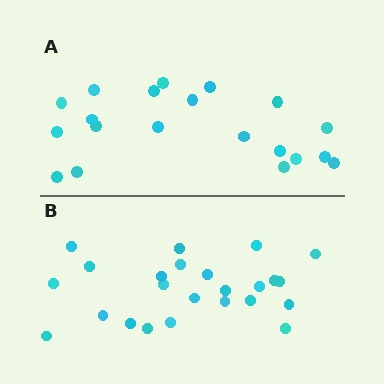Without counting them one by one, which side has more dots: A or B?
Region B (the bottom region) has more dots.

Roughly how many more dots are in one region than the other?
Region B has about 4 more dots than region A.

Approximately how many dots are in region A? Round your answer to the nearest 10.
About 20 dots.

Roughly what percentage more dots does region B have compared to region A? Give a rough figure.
About 20% more.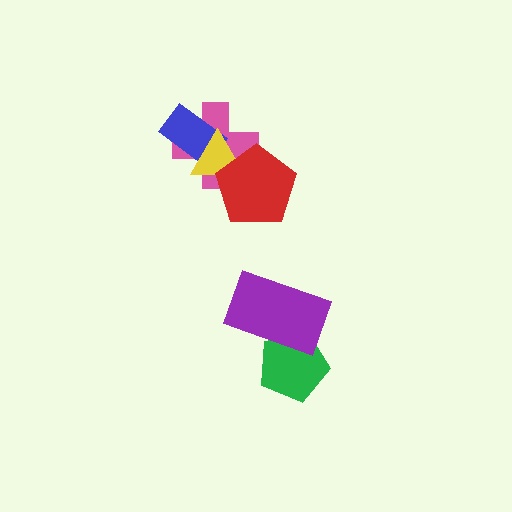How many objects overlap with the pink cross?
3 objects overlap with the pink cross.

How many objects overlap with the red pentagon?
2 objects overlap with the red pentagon.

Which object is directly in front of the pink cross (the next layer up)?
The blue rectangle is directly in front of the pink cross.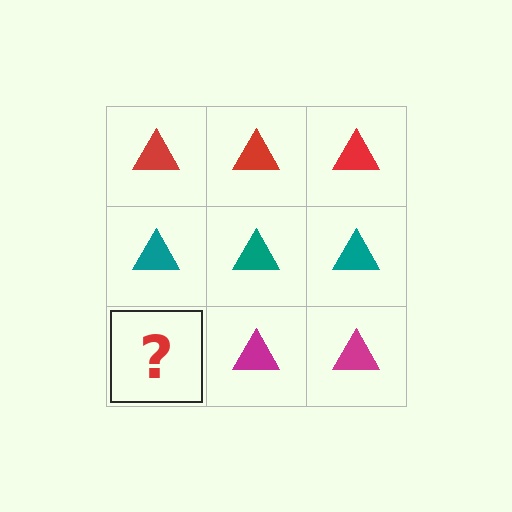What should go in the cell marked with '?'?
The missing cell should contain a magenta triangle.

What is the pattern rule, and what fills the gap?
The rule is that each row has a consistent color. The gap should be filled with a magenta triangle.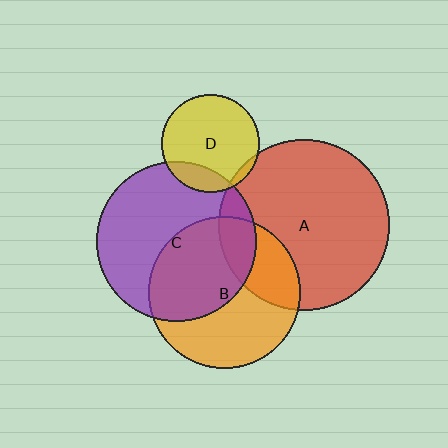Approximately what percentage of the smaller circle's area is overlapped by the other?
Approximately 45%.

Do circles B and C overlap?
Yes.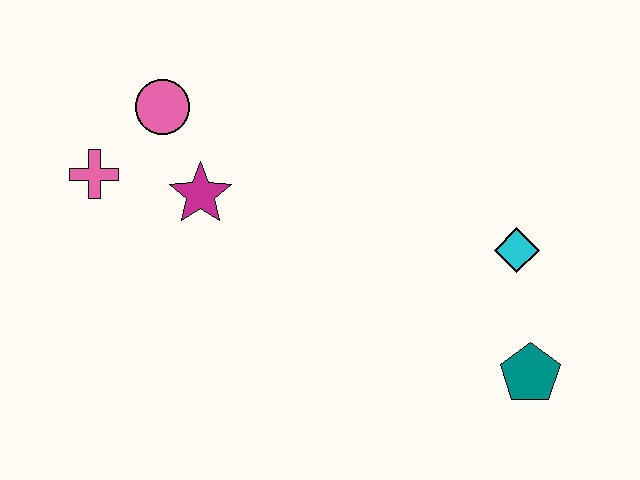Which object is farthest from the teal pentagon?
The pink cross is farthest from the teal pentagon.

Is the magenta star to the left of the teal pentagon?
Yes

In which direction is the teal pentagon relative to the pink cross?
The teal pentagon is to the right of the pink cross.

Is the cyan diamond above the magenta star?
No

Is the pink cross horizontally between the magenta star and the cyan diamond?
No